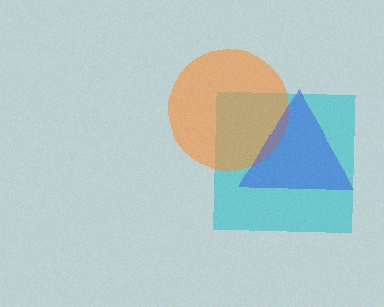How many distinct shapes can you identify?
There are 3 distinct shapes: a cyan square, an orange circle, a blue triangle.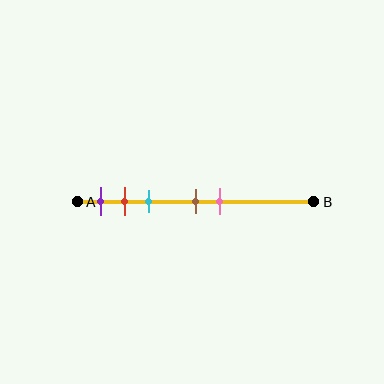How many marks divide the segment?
There are 5 marks dividing the segment.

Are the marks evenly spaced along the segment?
No, the marks are not evenly spaced.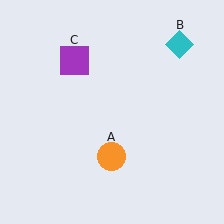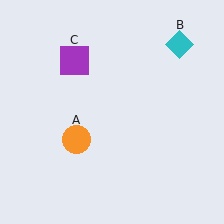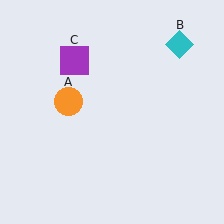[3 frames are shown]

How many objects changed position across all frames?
1 object changed position: orange circle (object A).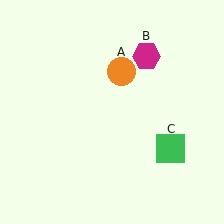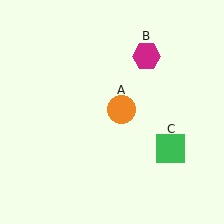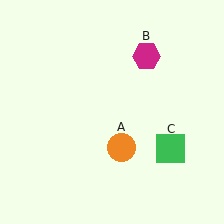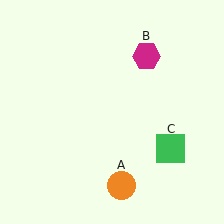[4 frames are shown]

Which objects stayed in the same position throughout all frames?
Magenta hexagon (object B) and green square (object C) remained stationary.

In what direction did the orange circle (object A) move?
The orange circle (object A) moved down.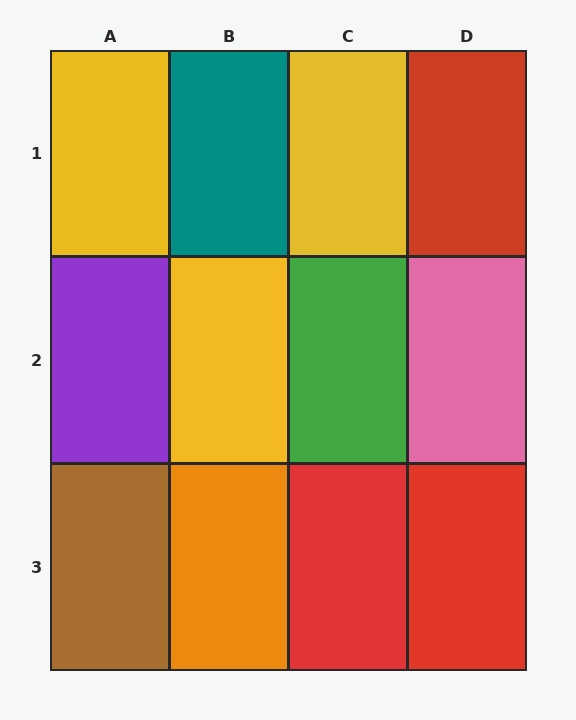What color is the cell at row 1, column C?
Yellow.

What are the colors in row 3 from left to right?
Brown, orange, red, red.